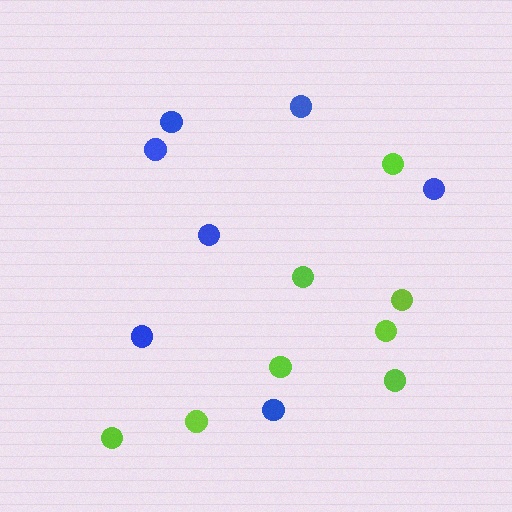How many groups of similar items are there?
There are 2 groups: one group of lime circles (8) and one group of blue circles (7).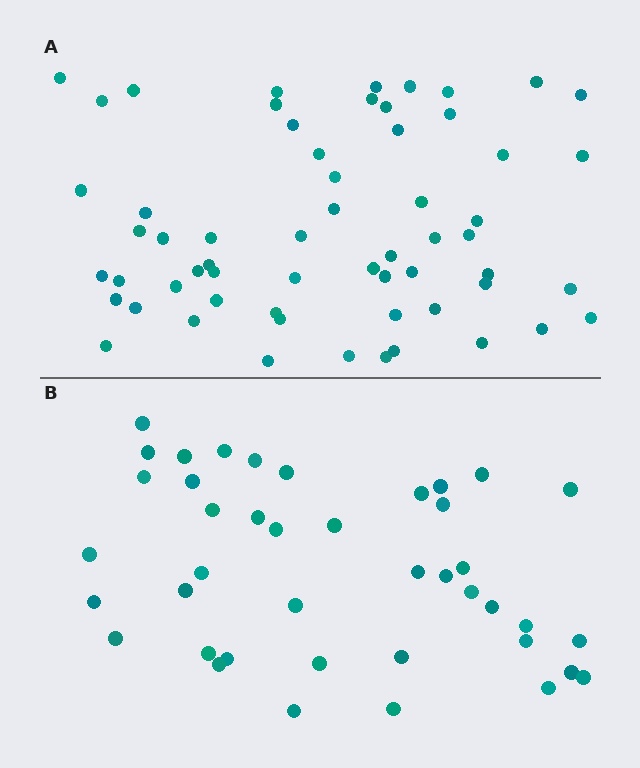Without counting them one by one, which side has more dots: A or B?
Region A (the top region) has more dots.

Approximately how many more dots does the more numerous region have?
Region A has approximately 20 more dots than region B.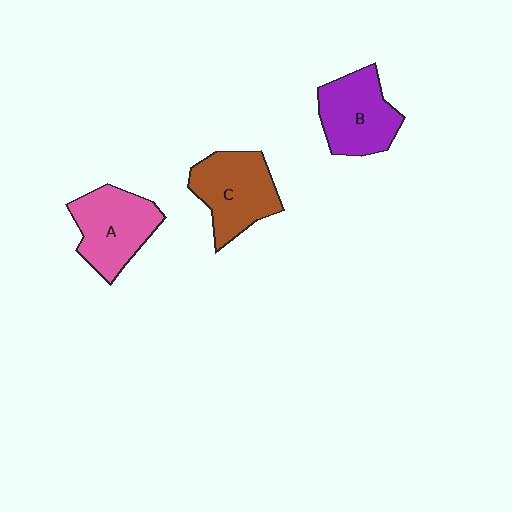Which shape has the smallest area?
Shape B (purple).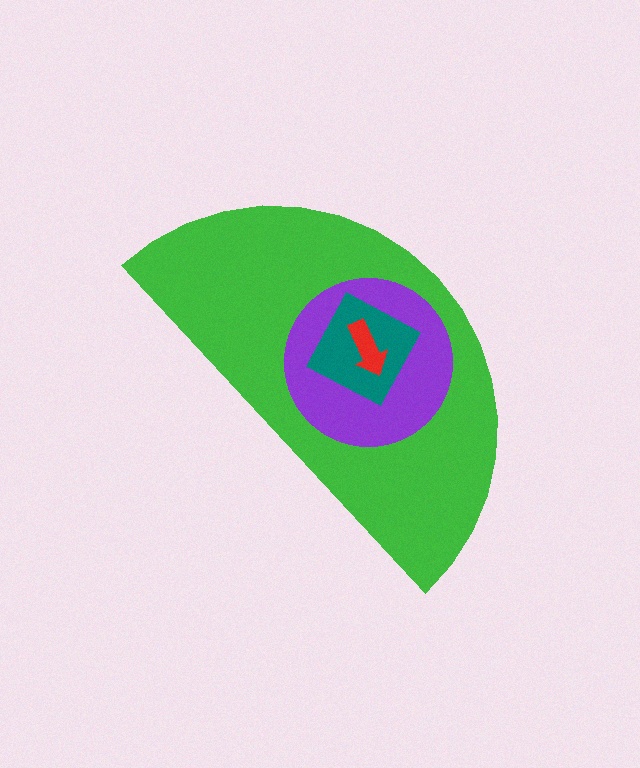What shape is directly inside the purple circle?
The teal square.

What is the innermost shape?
The red arrow.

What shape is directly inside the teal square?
The red arrow.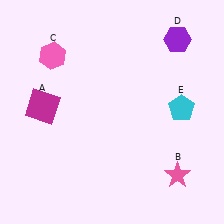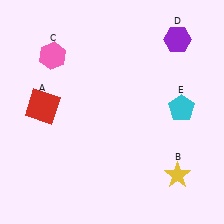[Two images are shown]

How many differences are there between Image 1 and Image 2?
There are 2 differences between the two images.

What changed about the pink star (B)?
In Image 1, B is pink. In Image 2, it changed to yellow.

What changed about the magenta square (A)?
In Image 1, A is magenta. In Image 2, it changed to red.